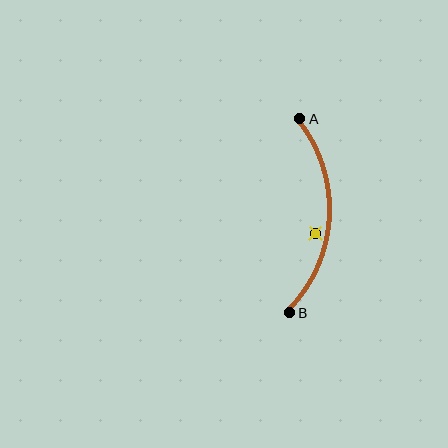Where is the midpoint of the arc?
The arc midpoint is the point on the curve farthest from the straight line joining A and B. It sits to the right of that line.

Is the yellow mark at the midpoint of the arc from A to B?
No — the yellow mark does not lie on the arc at all. It sits slightly inside the curve.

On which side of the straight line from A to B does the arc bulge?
The arc bulges to the right of the straight line connecting A and B.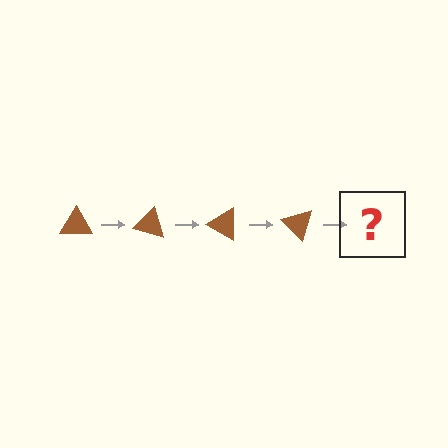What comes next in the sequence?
The next element should be a brown triangle rotated 60 degrees.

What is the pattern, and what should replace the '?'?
The pattern is that the triangle rotates 15 degrees each step. The '?' should be a brown triangle rotated 60 degrees.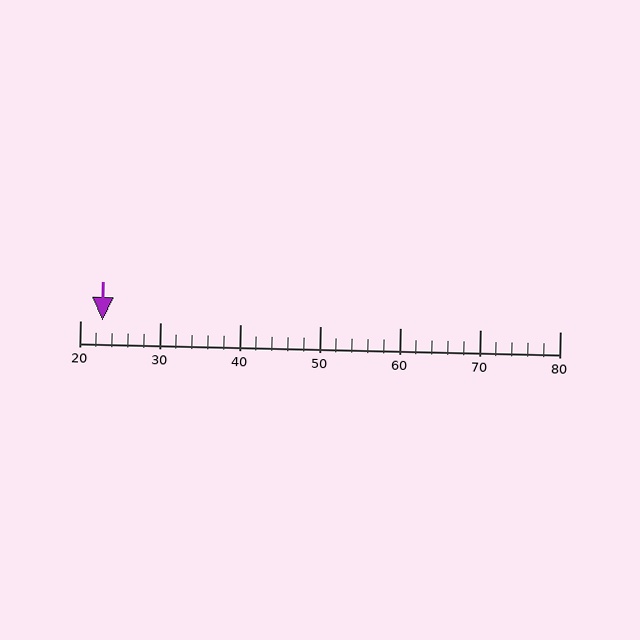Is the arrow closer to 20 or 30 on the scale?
The arrow is closer to 20.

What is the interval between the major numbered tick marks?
The major tick marks are spaced 10 units apart.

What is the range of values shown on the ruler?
The ruler shows values from 20 to 80.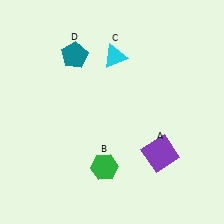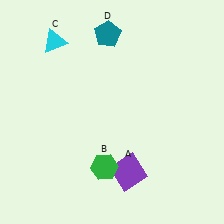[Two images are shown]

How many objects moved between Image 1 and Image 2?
3 objects moved between the two images.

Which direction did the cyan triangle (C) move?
The cyan triangle (C) moved left.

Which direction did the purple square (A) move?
The purple square (A) moved left.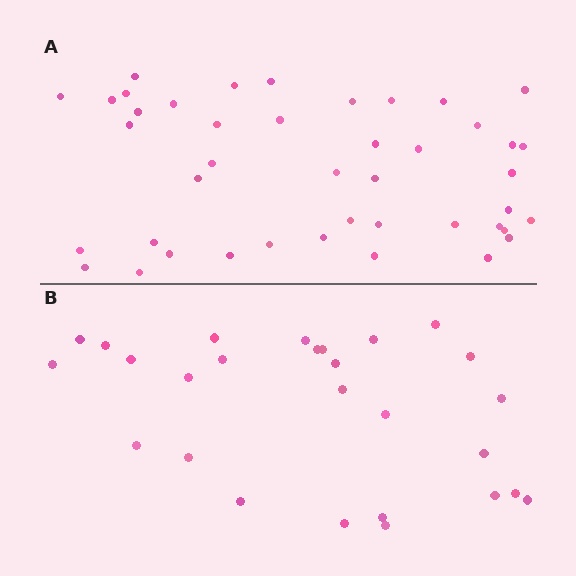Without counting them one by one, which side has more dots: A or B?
Region A (the top region) has more dots.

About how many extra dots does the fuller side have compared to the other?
Region A has approximately 15 more dots than region B.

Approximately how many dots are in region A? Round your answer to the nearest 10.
About 40 dots. (The exact count is 43, which rounds to 40.)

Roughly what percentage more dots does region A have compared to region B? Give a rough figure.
About 60% more.